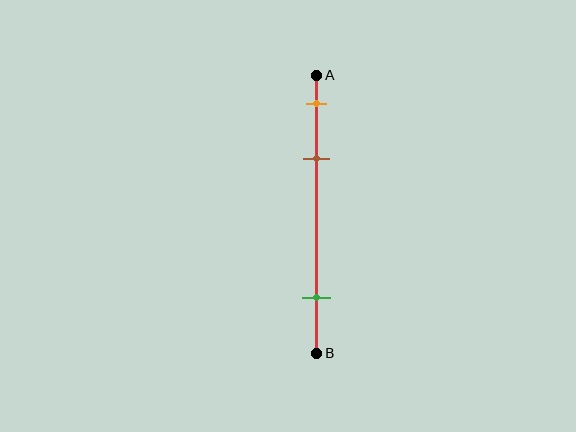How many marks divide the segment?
There are 3 marks dividing the segment.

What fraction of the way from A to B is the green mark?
The green mark is approximately 80% (0.8) of the way from A to B.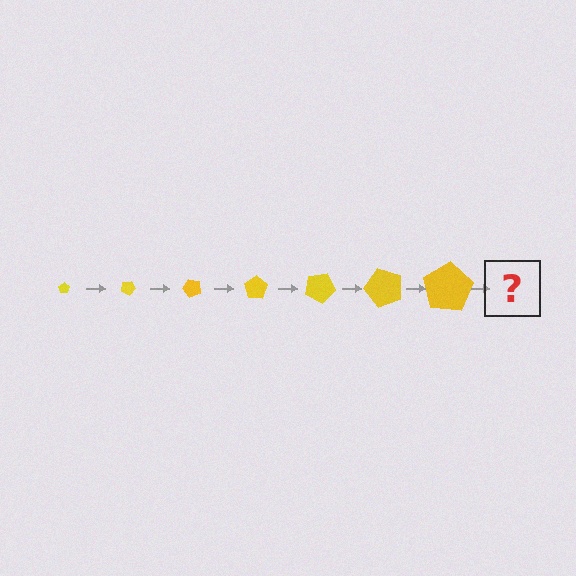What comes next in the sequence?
The next element should be a pentagon, larger than the previous one and rotated 175 degrees from the start.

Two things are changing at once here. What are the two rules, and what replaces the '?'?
The two rules are that the pentagon grows larger each step and it rotates 25 degrees each step. The '?' should be a pentagon, larger than the previous one and rotated 175 degrees from the start.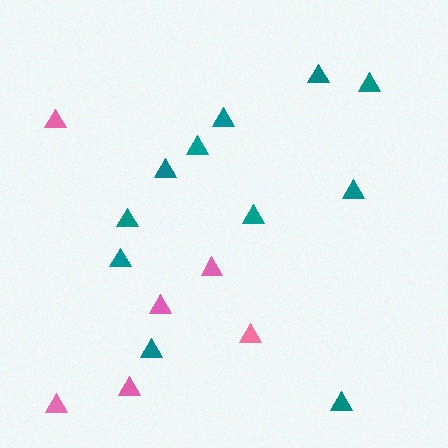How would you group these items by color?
There are 2 groups: one group of teal triangles (11) and one group of pink triangles (6).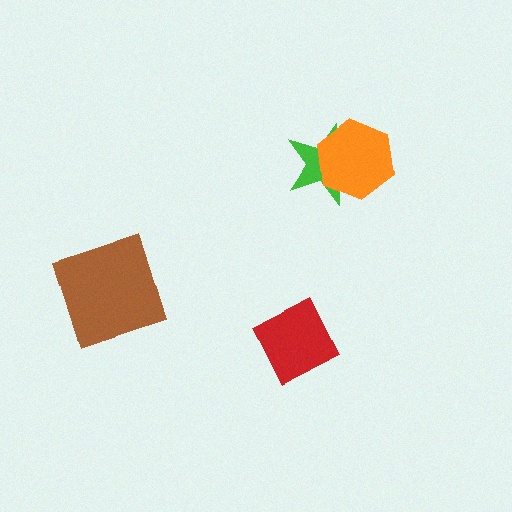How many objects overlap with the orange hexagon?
1 object overlaps with the orange hexagon.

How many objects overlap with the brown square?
0 objects overlap with the brown square.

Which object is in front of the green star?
The orange hexagon is in front of the green star.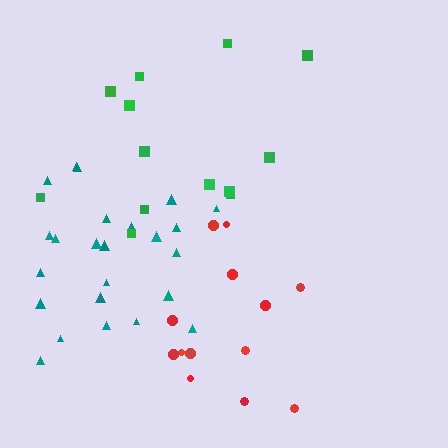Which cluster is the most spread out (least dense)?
Green.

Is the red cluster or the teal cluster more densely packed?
Red.